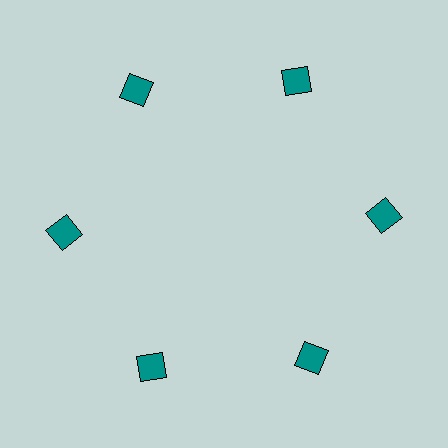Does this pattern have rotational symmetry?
Yes, this pattern has 6-fold rotational symmetry. It looks the same after rotating 60 degrees around the center.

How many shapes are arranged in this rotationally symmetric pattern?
There are 6 shapes, arranged in 6 groups of 1.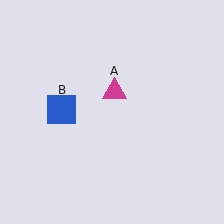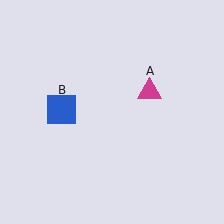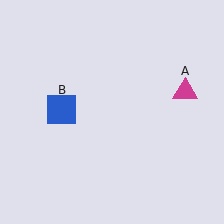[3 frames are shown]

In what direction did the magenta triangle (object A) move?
The magenta triangle (object A) moved right.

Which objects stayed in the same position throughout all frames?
Blue square (object B) remained stationary.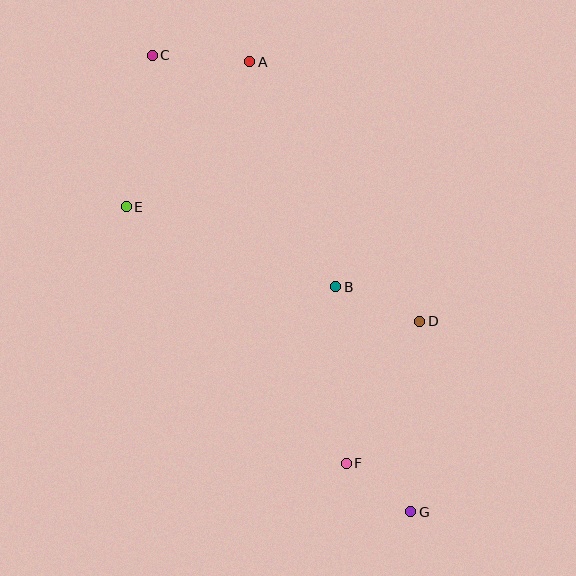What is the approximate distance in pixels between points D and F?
The distance between D and F is approximately 160 pixels.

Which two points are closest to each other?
Points F and G are closest to each other.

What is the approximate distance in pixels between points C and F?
The distance between C and F is approximately 452 pixels.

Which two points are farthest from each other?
Points C and G are farthest from each other.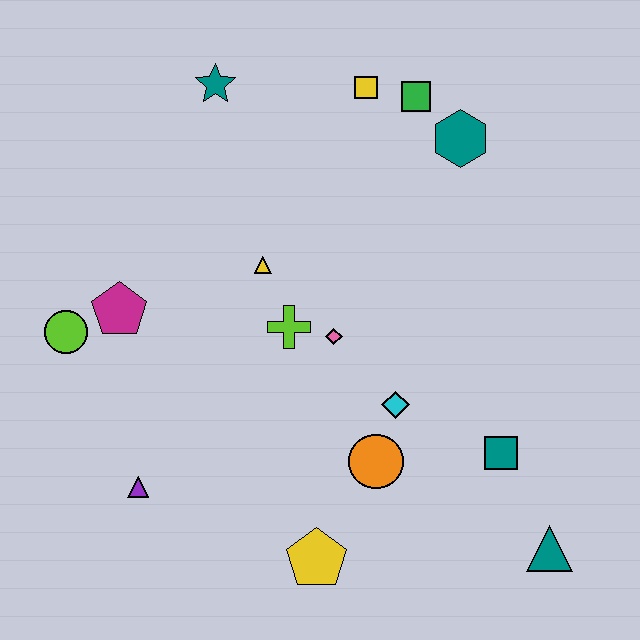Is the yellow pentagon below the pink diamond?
Yes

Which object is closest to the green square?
The yellow square is closest to the green square.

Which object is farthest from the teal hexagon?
The purple triangle is farthest from the teal hexagon.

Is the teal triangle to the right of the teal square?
Yes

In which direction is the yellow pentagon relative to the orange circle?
The yellow pentagon is below the orange circle.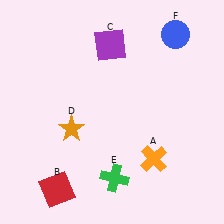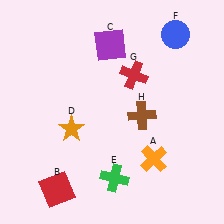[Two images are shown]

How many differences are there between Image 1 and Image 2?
There are 2 differences between the two images.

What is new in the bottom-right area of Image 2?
A brown cross (H) was added in the bottom-right area of Image 2.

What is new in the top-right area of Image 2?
A red cross (G) was added in the top-right area of Image 2.